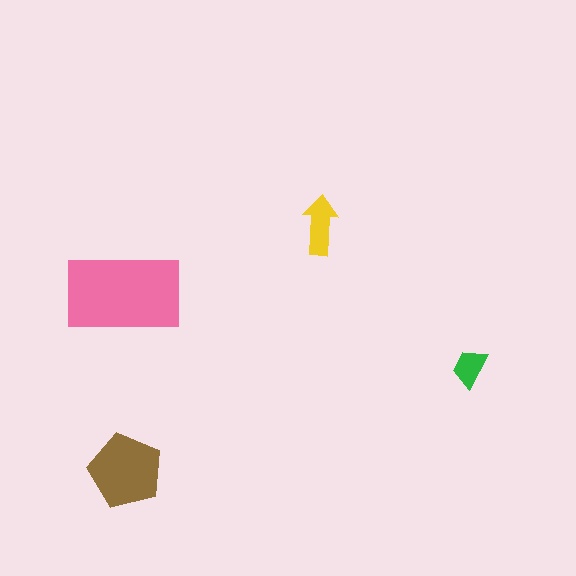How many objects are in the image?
There are 4 objects in the image.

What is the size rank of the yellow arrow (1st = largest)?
3rd.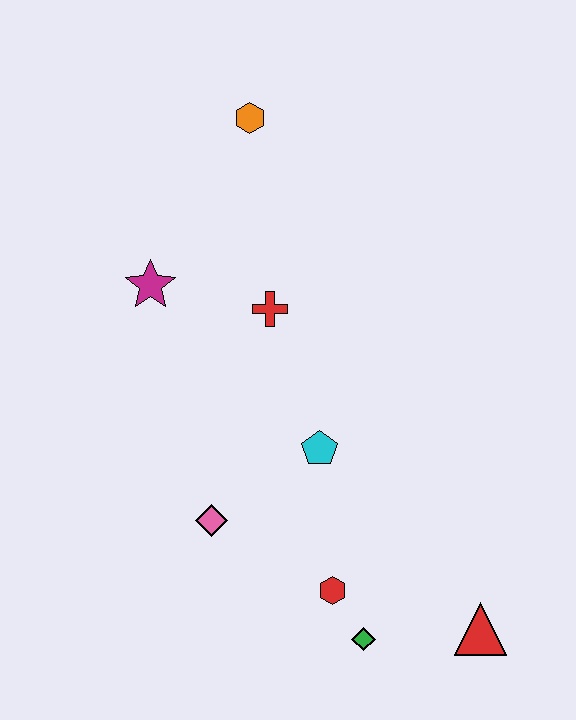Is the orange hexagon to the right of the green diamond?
No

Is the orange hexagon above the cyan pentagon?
Yes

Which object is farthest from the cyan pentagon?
The orange hexagon is farthest from the cyan pentagon.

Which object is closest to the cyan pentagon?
The pink diamond is closest to the cyan pentagon.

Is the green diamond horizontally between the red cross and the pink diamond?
No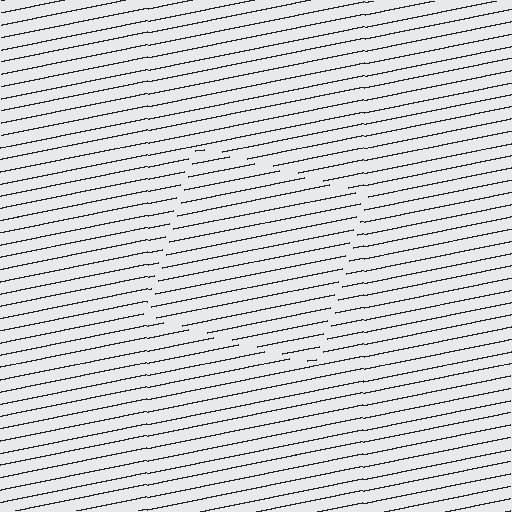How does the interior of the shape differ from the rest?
The interior of the shape contains the same grating, shifted by half a period — the contour is defined by the phase discontinuity where line-ends from the inner and outer gratings abut.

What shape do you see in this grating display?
An illusory square. The interior of the shape contains the same grating, shifted by half a period — the contour is defined by the phase discontinuity where line-ends from the inner and outer gratings abut.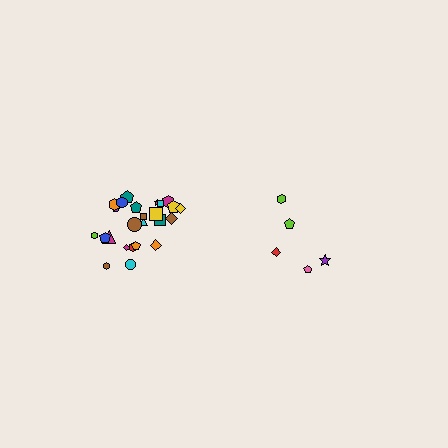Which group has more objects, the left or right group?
The left group.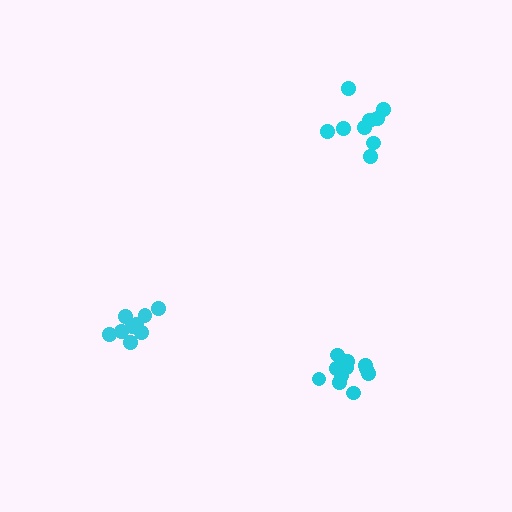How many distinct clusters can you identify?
There are 3 distinct clusters.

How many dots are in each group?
Group 1: 11 dots, Group 2: 10 dots, Group 3: 9 dots (30 total).